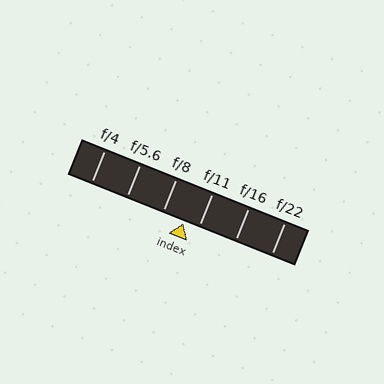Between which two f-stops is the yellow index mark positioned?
The index mark is between f/8 and f/11.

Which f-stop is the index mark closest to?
The index mark is closest to f/11.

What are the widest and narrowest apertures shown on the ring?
The widest aperture shown is f/4 and the narrowest is f/22.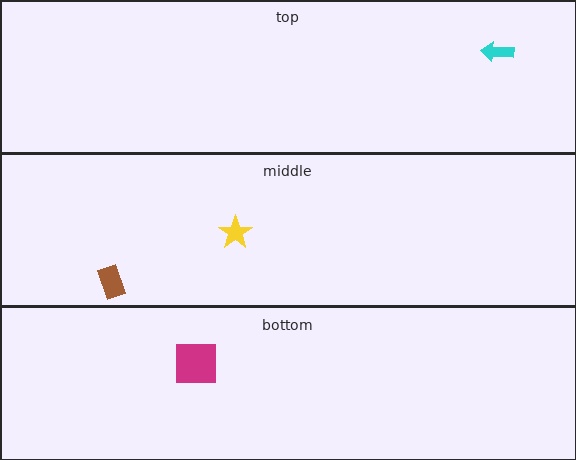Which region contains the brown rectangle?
The middle region.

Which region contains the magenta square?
The bottom region.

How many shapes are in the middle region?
2.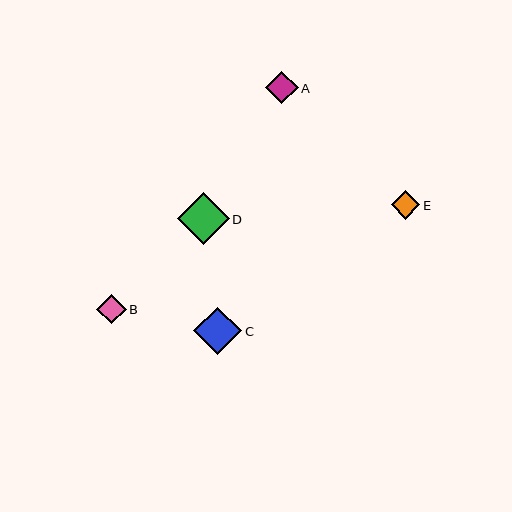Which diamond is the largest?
Diamond D is the largest with a size of approximately 52 pixels.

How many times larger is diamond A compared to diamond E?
Diamond A is approximately 1.2 times the size of diamond E.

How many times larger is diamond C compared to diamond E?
Diamond C is approximately 1.7 times the size of diamond E.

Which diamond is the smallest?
Diamond E is the smallest with a size of approximately 28 pixels.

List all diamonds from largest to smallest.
From largest to smallest: D, C, A, B, E.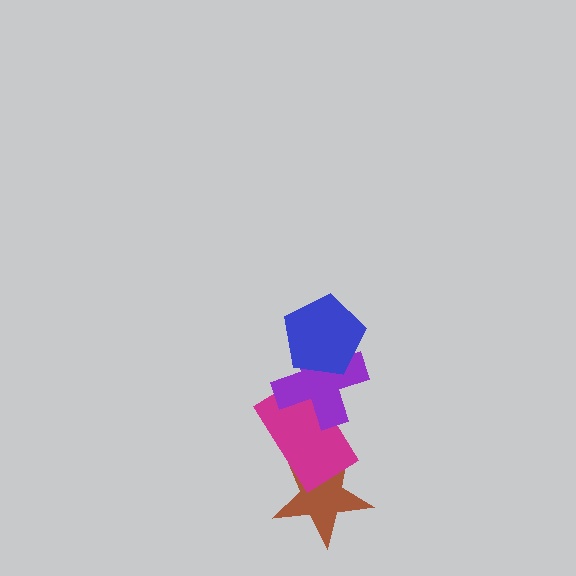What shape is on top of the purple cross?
The blue pentagon is on top of the purple cross.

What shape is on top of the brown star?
The magenta rectangle is on top of the brown star.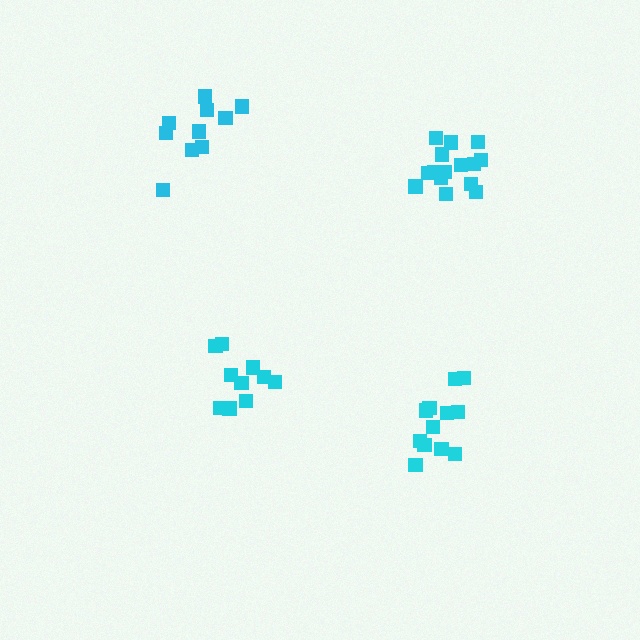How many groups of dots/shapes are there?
There are 4 groups.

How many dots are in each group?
Group 1: 10 dots, Group 2: 15 dots, Group 3: 12 dots, Group 4: 10 dots (47 total).